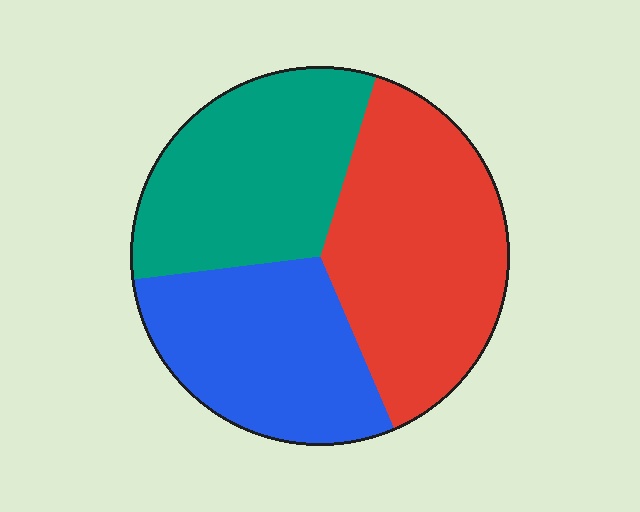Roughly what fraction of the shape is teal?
Teal takes up about one third (1/3) of the shape.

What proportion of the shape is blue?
Blue takes up between a sixth and a third of the shape.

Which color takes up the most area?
Red, at roughly 40%.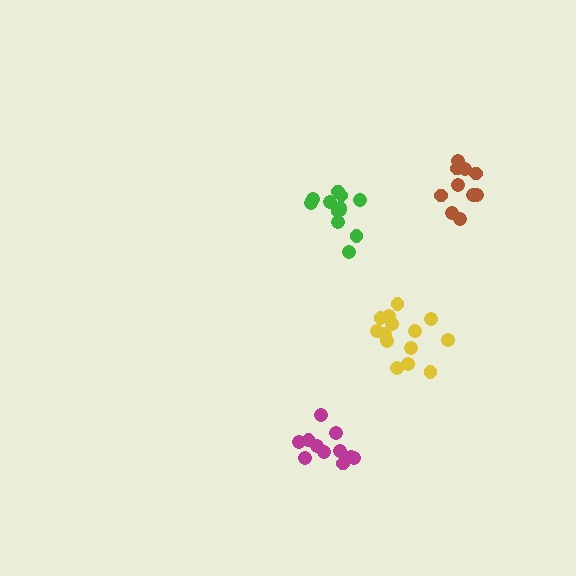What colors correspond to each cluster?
The clusters are colored: green, magenta, yellow, brown.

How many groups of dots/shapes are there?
There are 4 groups.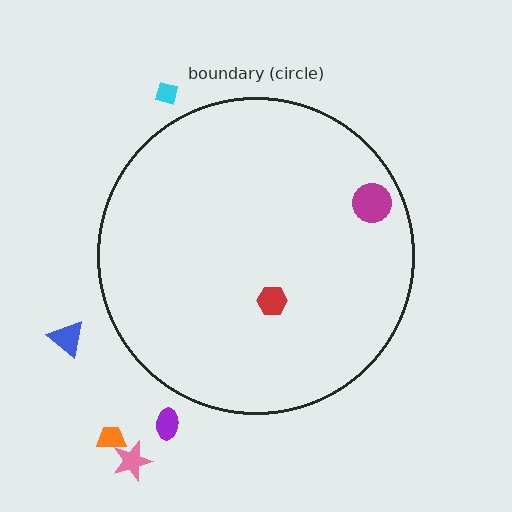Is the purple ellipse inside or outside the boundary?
Outside.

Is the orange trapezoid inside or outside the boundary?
Outside.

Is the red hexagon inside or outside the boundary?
Inside.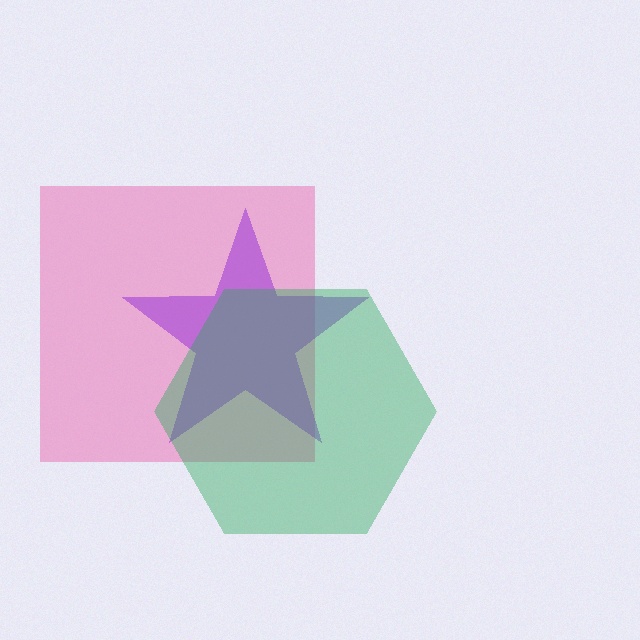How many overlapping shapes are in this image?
There are 3 overlapping shapes in the image.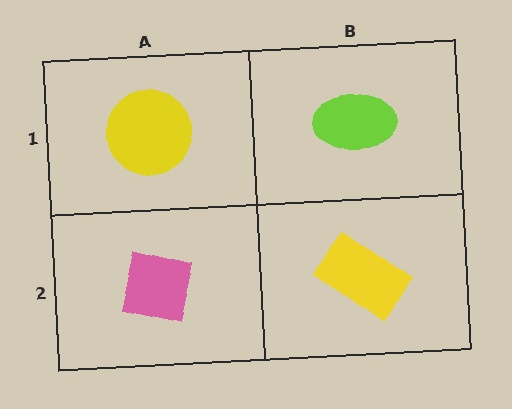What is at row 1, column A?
A yellow circle.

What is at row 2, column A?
A pink square.